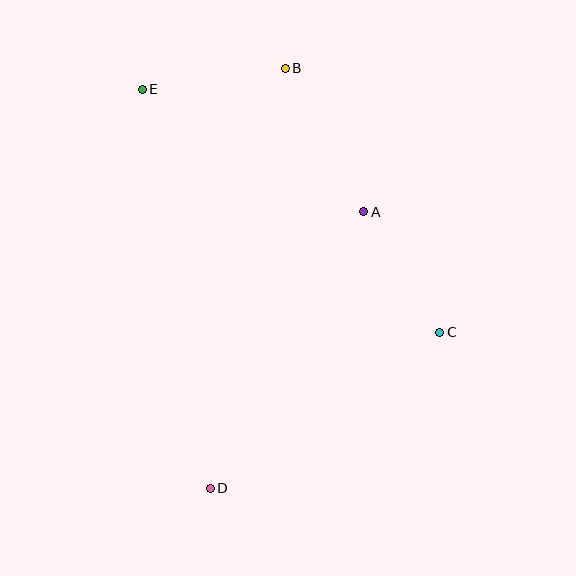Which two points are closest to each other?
Points A and C are closest to each other.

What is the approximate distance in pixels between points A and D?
The distance between A and D is approximately 316 pixels.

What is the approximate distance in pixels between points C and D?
The distance between C and D is approximately 277 pixels.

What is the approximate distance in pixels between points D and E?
The distance between D and E is approximately 405 pixels.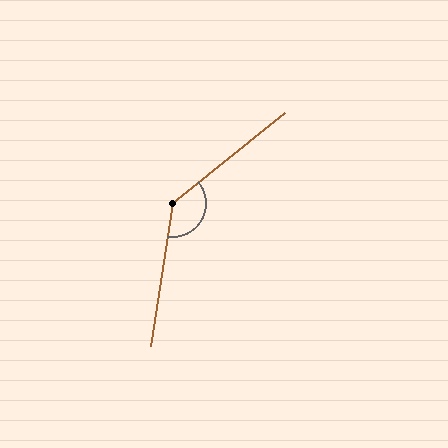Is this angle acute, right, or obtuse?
It is obtuse.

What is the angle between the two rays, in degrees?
Approximately 137 degrees.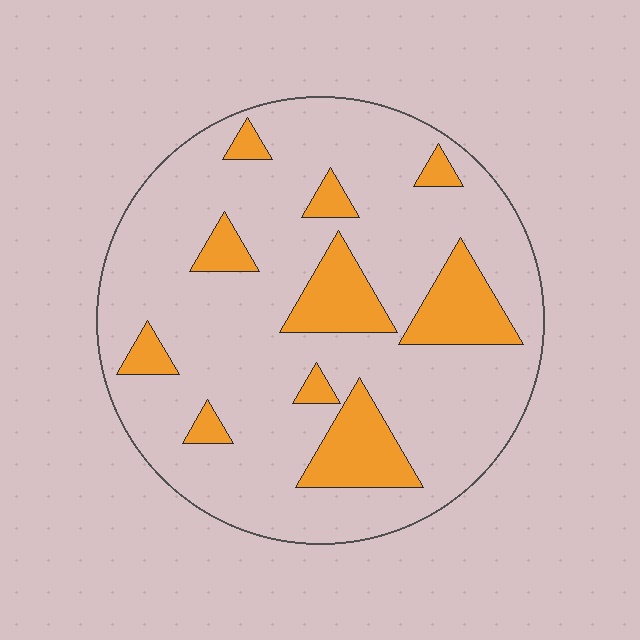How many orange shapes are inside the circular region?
10.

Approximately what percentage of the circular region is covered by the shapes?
Approximately 20%.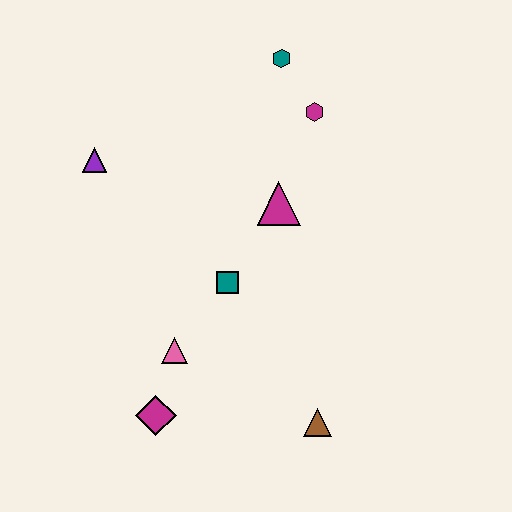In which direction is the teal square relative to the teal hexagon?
The teal square is below the teal hexagon.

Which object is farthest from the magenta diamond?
The teal hexagon is farthest from the magenta diamond.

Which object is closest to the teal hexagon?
The magenta hexagon is closest to the teal hexagon.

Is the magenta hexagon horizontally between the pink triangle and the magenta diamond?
No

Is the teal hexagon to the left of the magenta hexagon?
Yes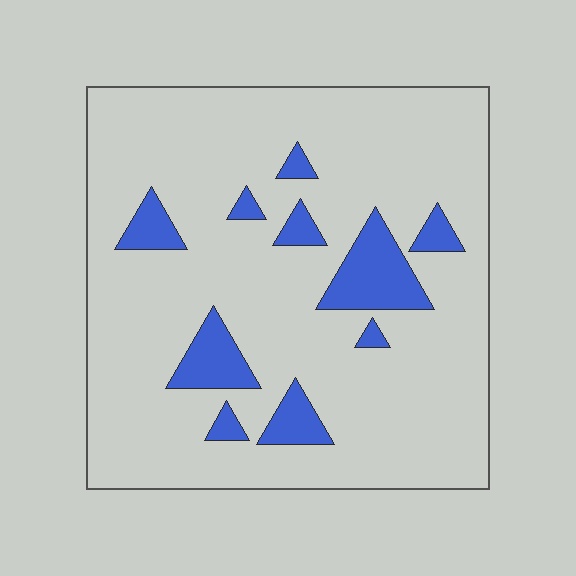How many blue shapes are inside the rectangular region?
10.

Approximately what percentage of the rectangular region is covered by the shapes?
Approximately 15%.